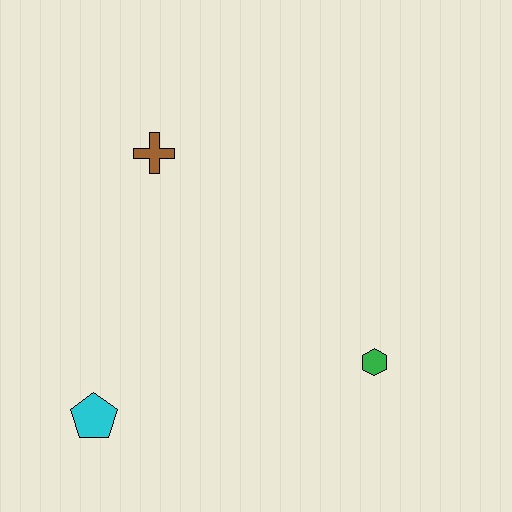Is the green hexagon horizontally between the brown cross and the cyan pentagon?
No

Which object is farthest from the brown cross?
The green hexagon is farthest from the brown cross.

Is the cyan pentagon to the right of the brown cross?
No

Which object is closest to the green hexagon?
The cyan pentagon is closest to the green hexagon.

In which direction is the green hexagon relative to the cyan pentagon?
The green hexagon is to the right of the cyan pentagon.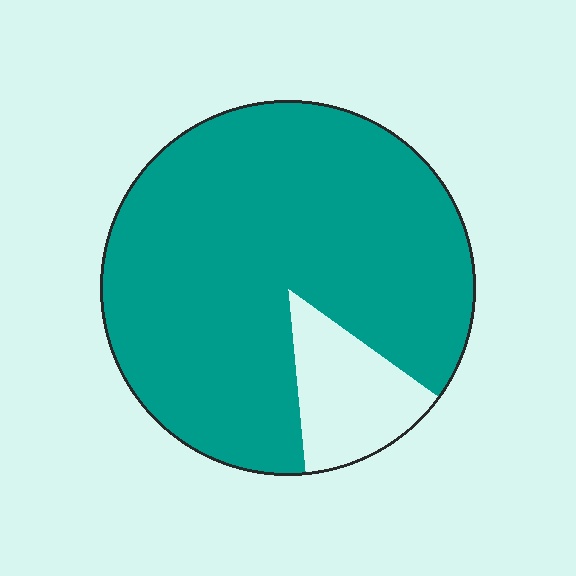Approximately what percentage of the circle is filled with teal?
Approximately 85%.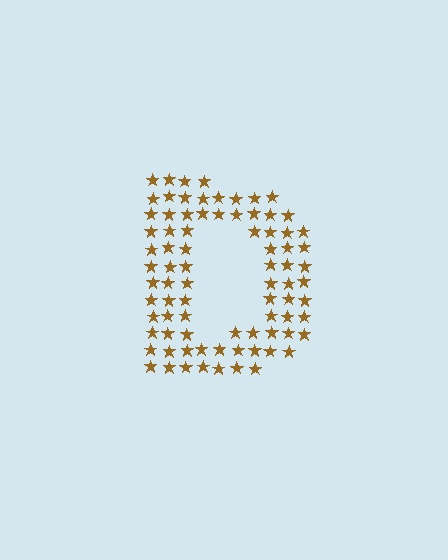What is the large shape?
The large shape is the letter D.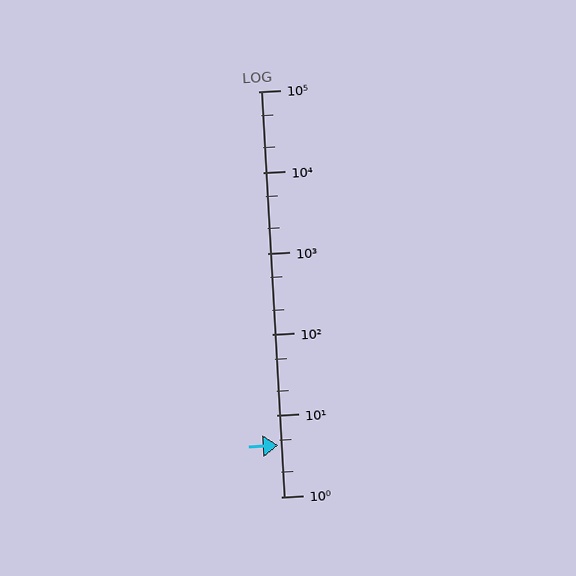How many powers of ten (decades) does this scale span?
The scale spans 5 decades, from 1 to 100000.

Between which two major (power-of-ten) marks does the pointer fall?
The pointer is between 1 and 10.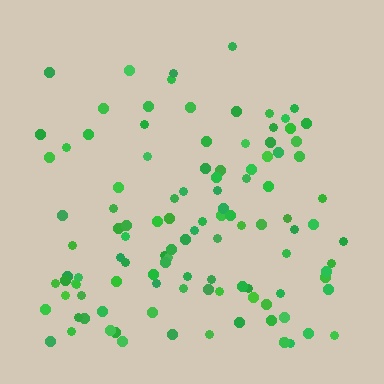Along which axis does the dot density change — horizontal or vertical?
Vertical.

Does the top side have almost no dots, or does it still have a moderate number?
Still a moderate number, just noticeably fewer than the bottom.